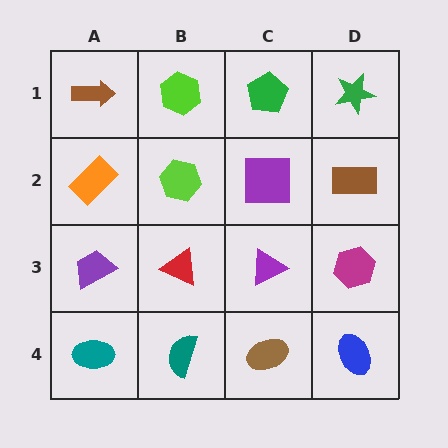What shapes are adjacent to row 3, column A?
An orange rectangle (row 2, column A), a teal ellipse (row 4, column A), a red triangle (row 3, column B).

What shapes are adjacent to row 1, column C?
A purple square (row 2, column C), a lime hexagon (row 1, column B), a green star (row 1, column D).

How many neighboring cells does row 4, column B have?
3.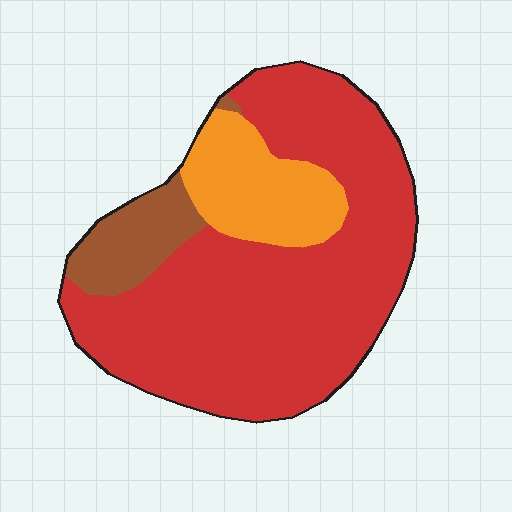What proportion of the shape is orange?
Orange covers 17% of the shape.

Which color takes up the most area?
Red, at roughly 70%.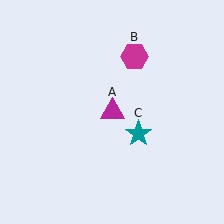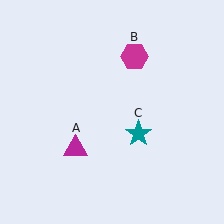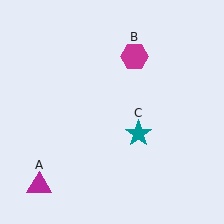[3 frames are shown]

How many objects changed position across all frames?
1 object changed position: magenta triangle (object A).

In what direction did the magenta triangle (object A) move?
The magenta triangle (object A) moved down and to the left.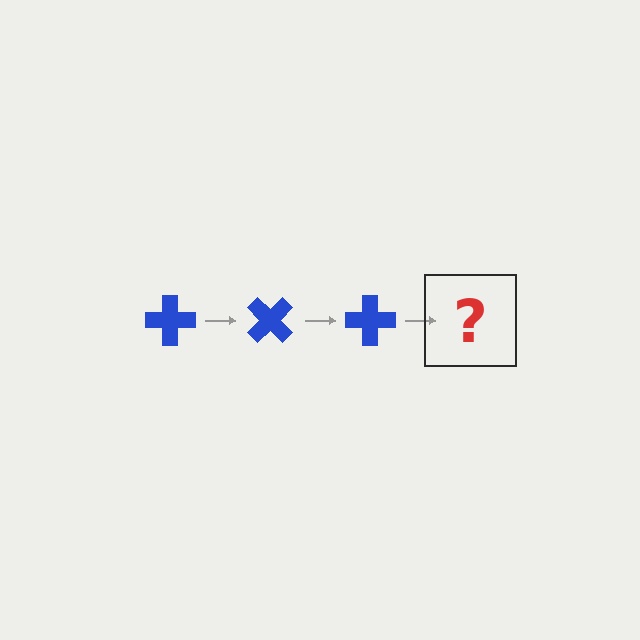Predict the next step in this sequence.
The next step is a blue cross rotated 135 degrees.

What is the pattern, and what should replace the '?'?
The pattern is that the cross rotates 45 degrees each step. The '?' should be a blue cross rotated 135 degrees.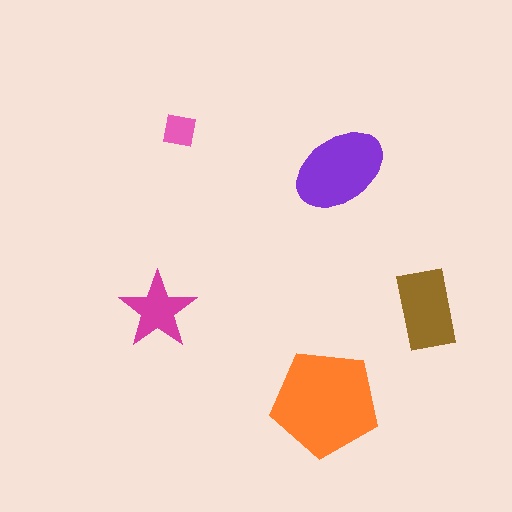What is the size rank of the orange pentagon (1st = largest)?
1st.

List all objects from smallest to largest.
The pink square, the magenta star, the brown rectangle, the purple ellipse, the orange pentagon.